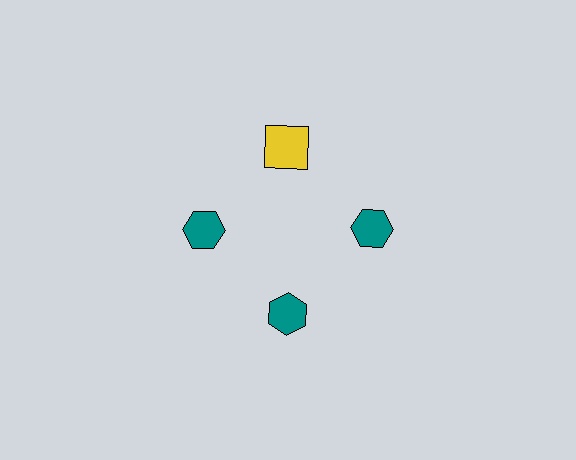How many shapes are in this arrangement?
There are 4 shapes arranged in a ring pattern.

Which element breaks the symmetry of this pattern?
The yellow square at roughly the 12 o'clock position breaks the symmetry. All other shapes are teal hexagons.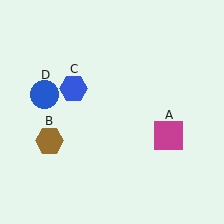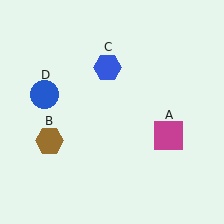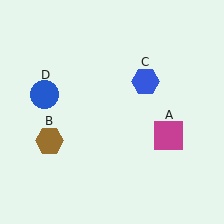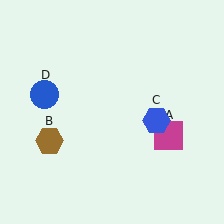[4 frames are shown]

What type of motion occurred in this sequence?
The blue hexagon (object C) rotated clockwise around the center of the scene.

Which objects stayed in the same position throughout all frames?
Magenta square (object A) and brown hexagon (object B) and blue circle (object D) remained stationary.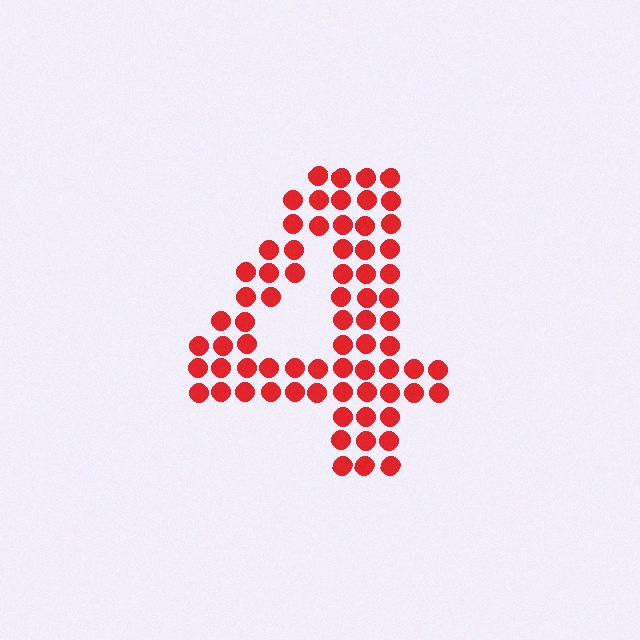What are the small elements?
The small elements are circles.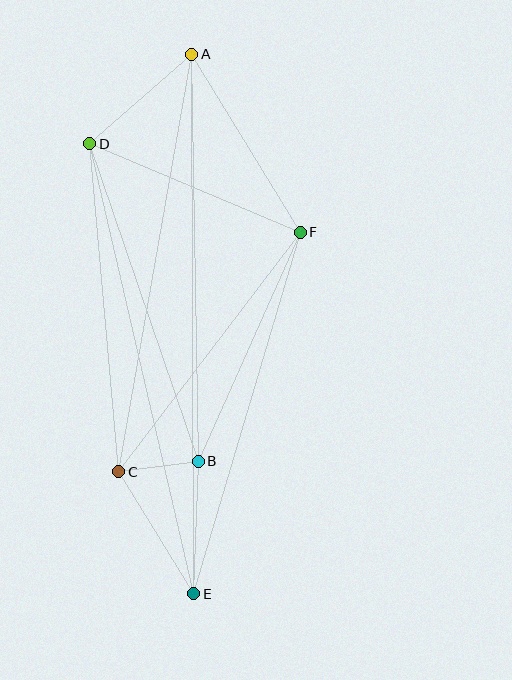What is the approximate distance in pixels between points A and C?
The distance between A and C is approximately 424 pixels.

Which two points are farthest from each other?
Points A and E are farthest from each other.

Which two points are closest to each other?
Points B and C are closest to each other.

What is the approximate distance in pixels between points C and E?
The distance between C and E is approximately 143 pixels.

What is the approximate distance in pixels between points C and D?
The distance between C and D is approximately 330 pixels.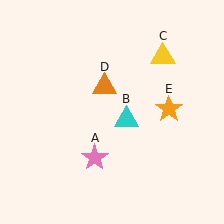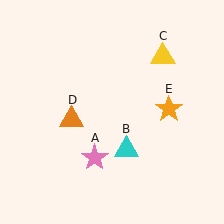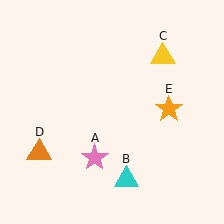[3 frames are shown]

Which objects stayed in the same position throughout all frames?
Pink star (object A) and yellow triangle (object C) and orange star (object E) remained stationary.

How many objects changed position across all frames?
2 objects changed position: cyan triangle (object B), orange triangle (object D).